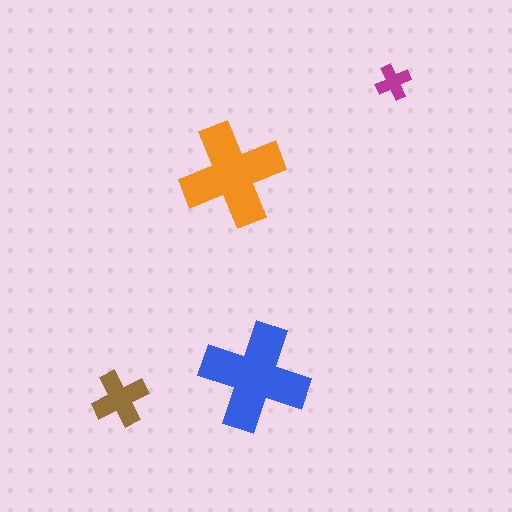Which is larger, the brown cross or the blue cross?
The blue one.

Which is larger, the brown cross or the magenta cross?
The brown one.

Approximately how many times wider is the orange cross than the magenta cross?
About 3 times wider.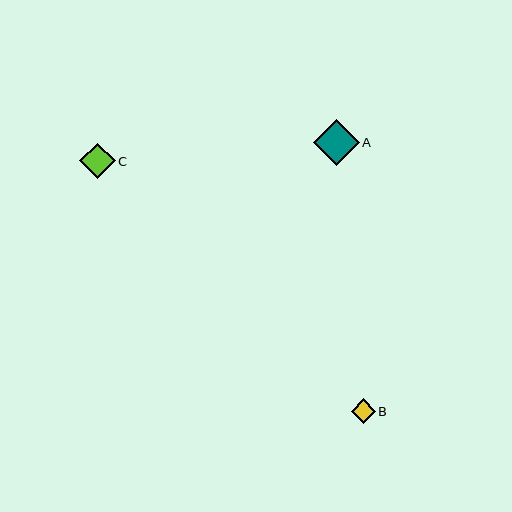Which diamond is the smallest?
Diamond B is the smallest with a size of approximately 24 pixels.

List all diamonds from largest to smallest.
From largest to smallest: A, C, B.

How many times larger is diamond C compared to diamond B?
Diamond C is approximately 1.5 times the size of diamond B.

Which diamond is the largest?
Diamond A is the largest with a size of approximately 46 pixels.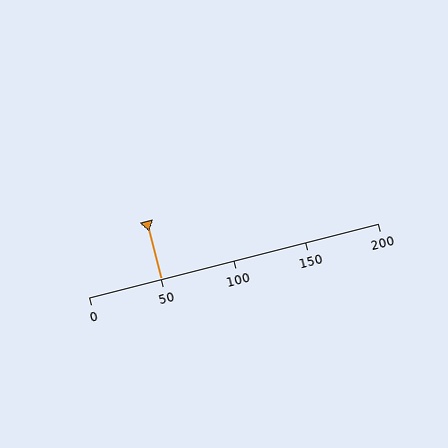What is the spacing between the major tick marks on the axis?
The major ticks are spaced 50 apart.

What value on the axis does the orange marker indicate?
The marker indicates approximately 50.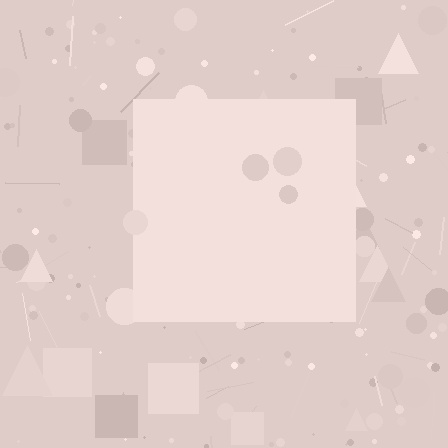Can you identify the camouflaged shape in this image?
The camouflaged shape is a square.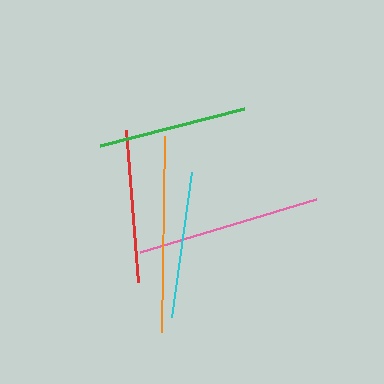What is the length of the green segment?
The green segment is approximately 149 pixels long.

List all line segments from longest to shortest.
From longest to shortest: orange, pink, red, green, cyan.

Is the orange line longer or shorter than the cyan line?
The orange line is longer than the cyan line.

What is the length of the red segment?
The red segment is approximately 153 pixels long.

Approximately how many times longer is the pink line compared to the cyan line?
The pink line is approximately 1.3 times the length of the cyan line.